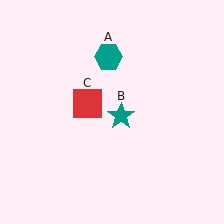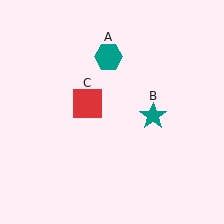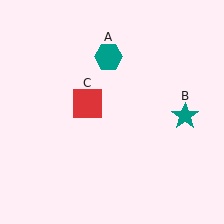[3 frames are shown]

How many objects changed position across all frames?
1 object changed position: teal star (object B).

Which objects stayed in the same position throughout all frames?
Teal hexagon (object A) and red square (object C) remained stationary.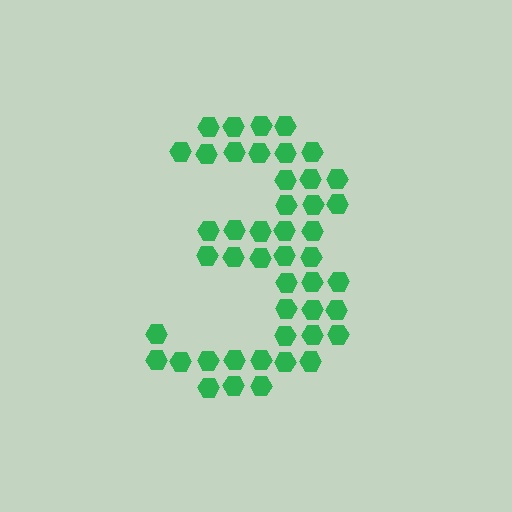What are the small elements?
The small elements are hexagons.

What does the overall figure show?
The overall figure shows the digit 3.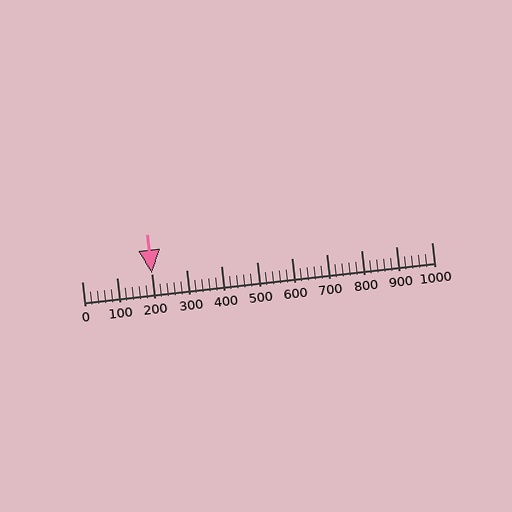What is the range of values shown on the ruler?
The ruler shows values from 0 to 1000.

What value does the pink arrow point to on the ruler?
The pink arrow points to approximately 200.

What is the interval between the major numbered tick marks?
The major tick marks are spaced 100 units apart.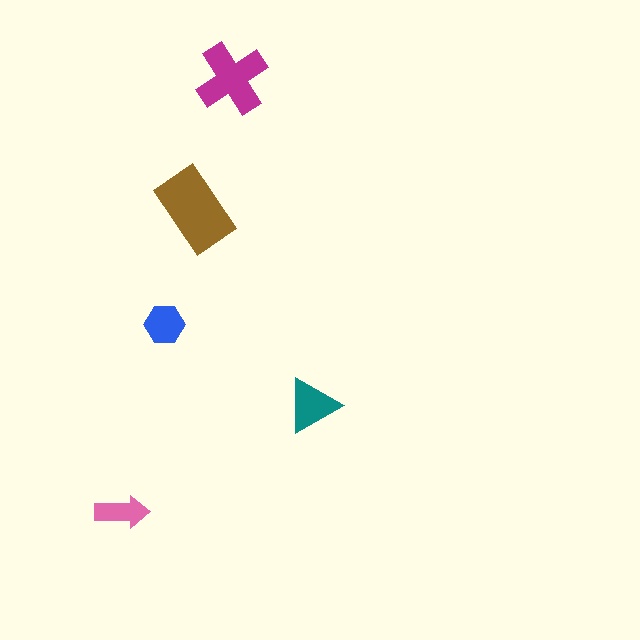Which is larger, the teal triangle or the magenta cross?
The magenta cross.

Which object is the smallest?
The pink arrow.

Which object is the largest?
The brown rectangle.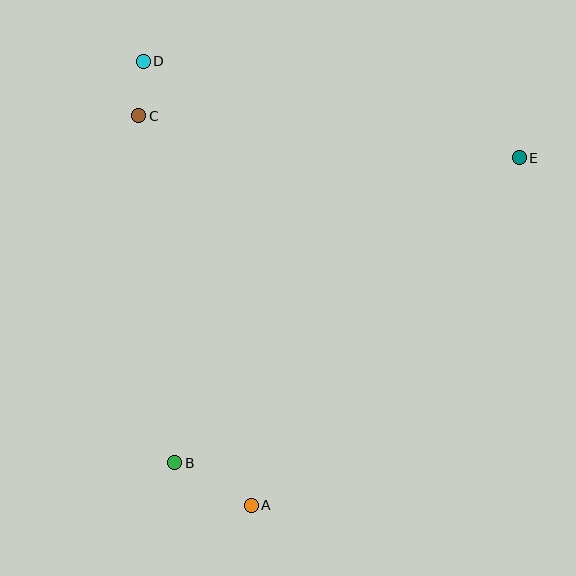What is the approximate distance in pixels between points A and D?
The distance between A and D is approximately 457 pixels.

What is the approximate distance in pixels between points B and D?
The distance between B and D is approximately 403 pixels.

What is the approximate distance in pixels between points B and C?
The distance between B and C is approximately 349 pixels.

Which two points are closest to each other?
Points C and D are closest to each other.